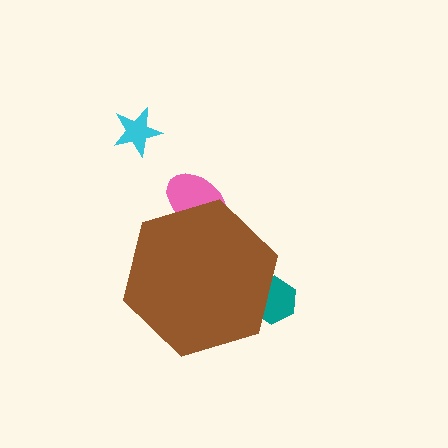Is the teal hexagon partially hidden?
Yes, the teal hexagon is partially hidden behind the brown hexagon.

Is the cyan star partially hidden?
No, the cyan star is fully visible.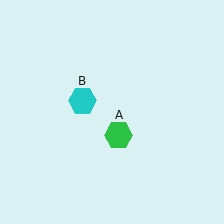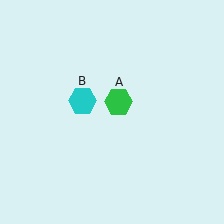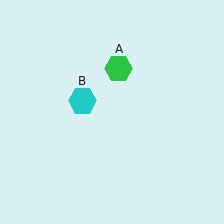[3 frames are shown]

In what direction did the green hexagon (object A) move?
The green hexagon (object A) moved up.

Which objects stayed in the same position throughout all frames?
Cyan hexagon (object B) remained stationary.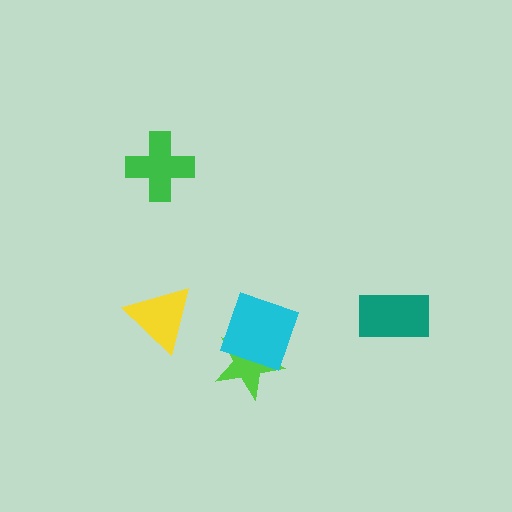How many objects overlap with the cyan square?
1 object overlaps with the cyan square.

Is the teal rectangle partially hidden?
No, no other shape covers it.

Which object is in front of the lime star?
The cyan square is in front of the lime star.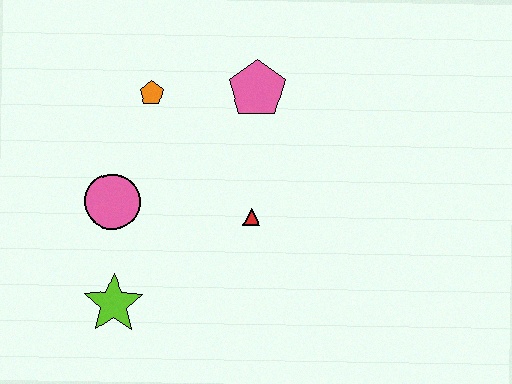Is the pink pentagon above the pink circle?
Yes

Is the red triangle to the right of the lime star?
Yes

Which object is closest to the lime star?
The pink circle is closest to the lime star.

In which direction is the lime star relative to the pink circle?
The lime star is below the pink circle.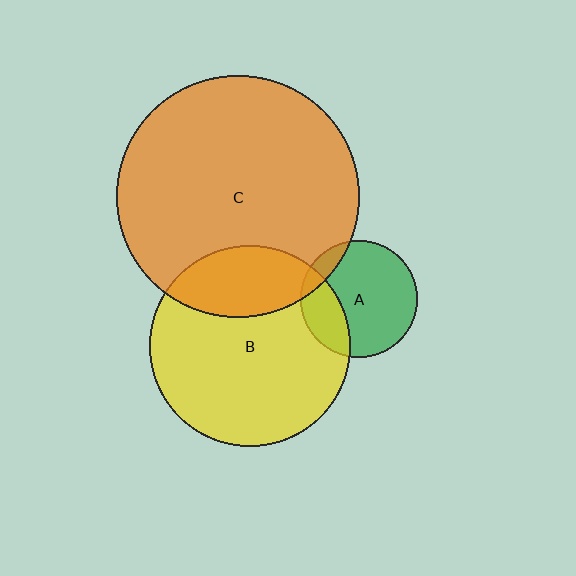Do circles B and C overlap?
Yes.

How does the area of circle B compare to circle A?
Approximately 2.9 times.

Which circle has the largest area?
Circle C (orange).